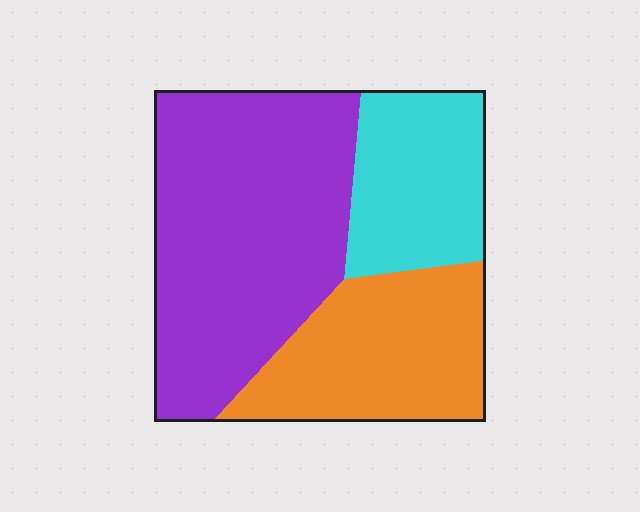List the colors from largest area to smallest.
From largest to smallest: purple, orange, cyan.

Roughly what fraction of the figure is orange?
Orange covers around 30% of the figure.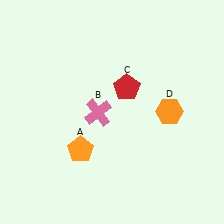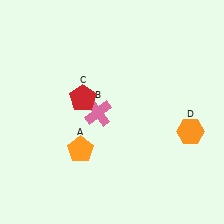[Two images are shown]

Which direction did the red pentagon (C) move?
The red pentagon (C) moved left.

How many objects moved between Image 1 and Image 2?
2 objects moved between the two images.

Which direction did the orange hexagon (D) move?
The orange hexagon (D) moved right.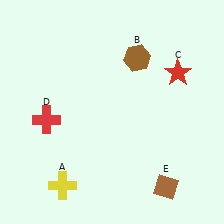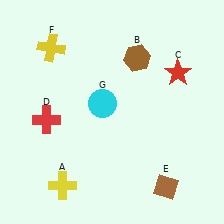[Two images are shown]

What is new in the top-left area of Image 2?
A cyan circle (G) was added in the top-left area of Image 2.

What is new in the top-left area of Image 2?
A yellow cross (F) was added in the top-left area of Image 2.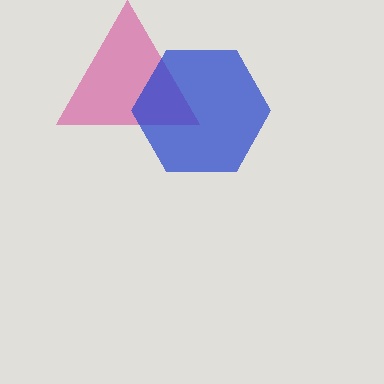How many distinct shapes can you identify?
There are 2 distinct shapes: a magenta triangle, a blue hexagon.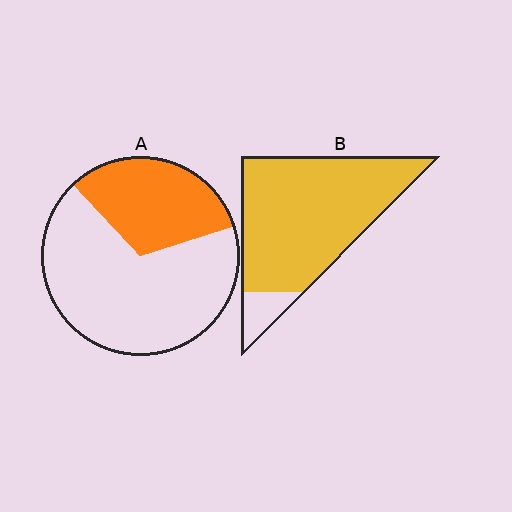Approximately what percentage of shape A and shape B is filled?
A is approximately 30% and B is approximately 90%.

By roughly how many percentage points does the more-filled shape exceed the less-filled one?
By roughly 55 percentage points (B over A).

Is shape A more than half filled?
No.